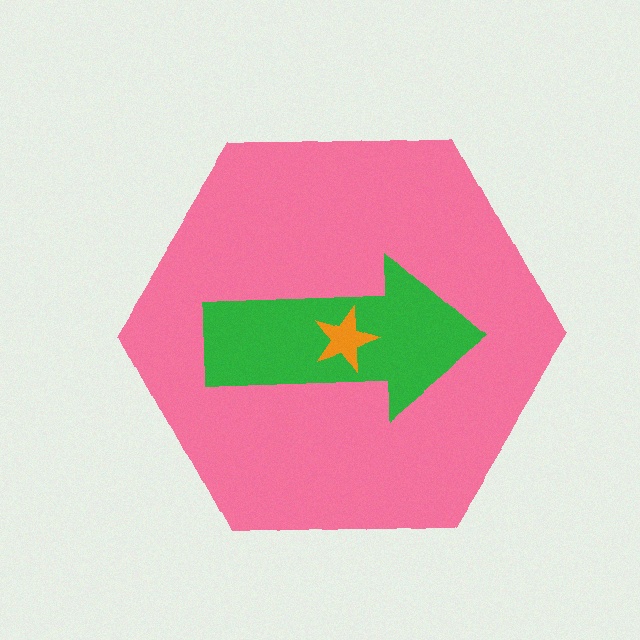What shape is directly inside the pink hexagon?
The green arrow.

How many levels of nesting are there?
3.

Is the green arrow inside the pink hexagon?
Yes.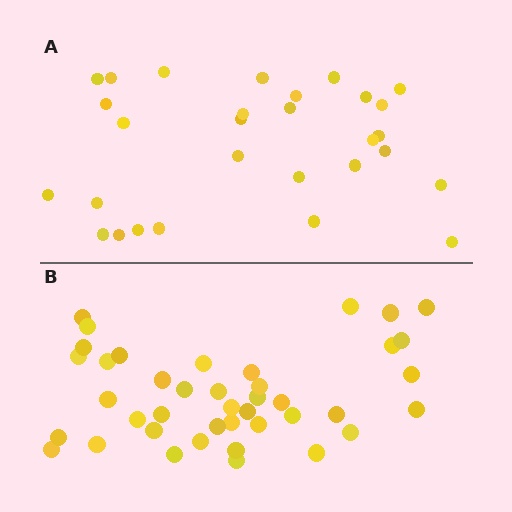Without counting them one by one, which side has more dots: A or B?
Region B (the bottom region) has more dots.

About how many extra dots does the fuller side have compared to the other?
Region B has roughly 12 or so more dots than region A.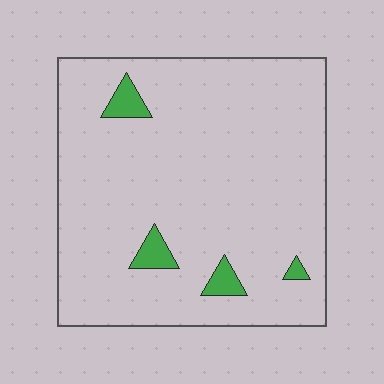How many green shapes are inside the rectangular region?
4.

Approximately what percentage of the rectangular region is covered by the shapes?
Approximately 5%.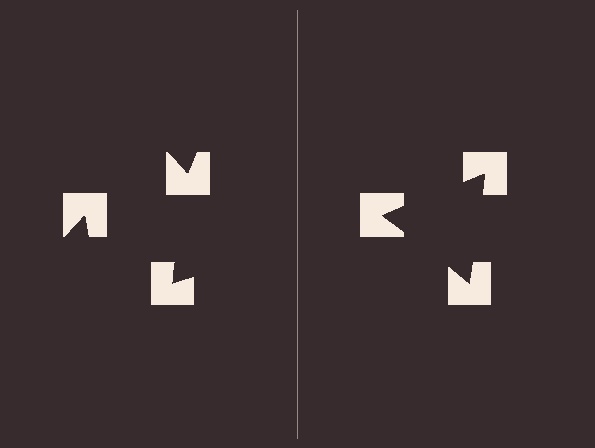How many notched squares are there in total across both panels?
6 — 3 on each side.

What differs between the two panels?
The notched squares are positioned identically on both sides; only the wedge orientations differ. On the right they align to a triangle; on the left they are misaligned.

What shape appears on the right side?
An illusory triangle.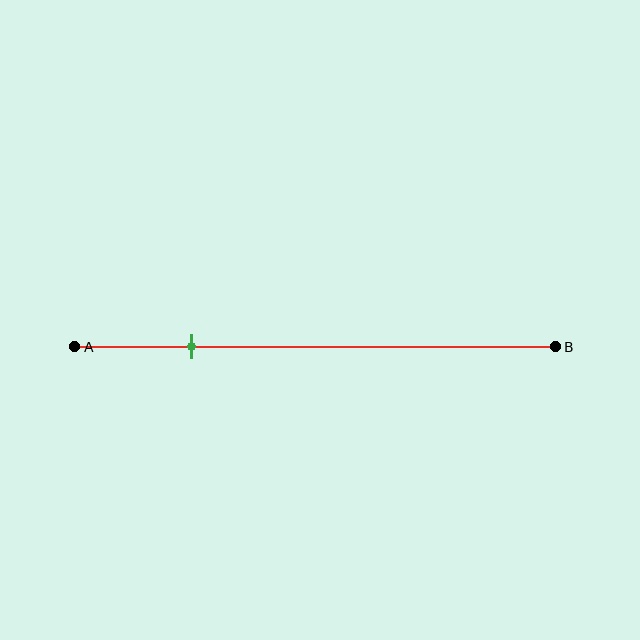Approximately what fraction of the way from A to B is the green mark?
The green mark is approximately 25% of the way from A to B.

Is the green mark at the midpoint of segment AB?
No, the mark is at about 25% from A, not at the 50% midpoint.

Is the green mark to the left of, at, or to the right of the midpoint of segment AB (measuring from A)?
The green mark is to the left of the midpoint of segment AB.